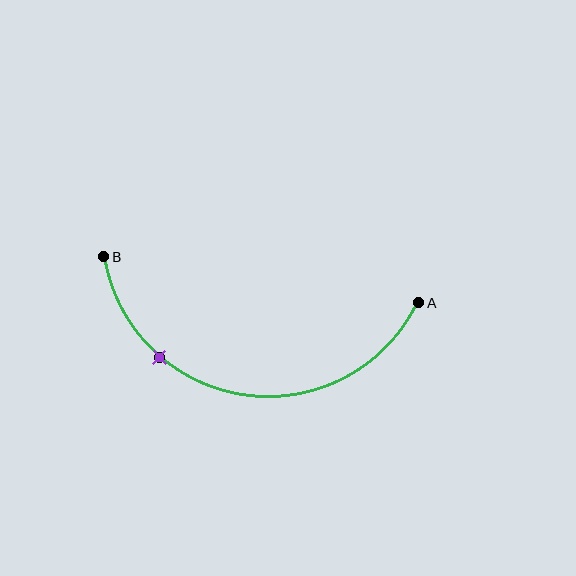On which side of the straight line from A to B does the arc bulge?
The arc bulges below the straight line connecting A and B.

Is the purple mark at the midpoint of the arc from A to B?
No. The purple mark lies on the arc but is closer to endpoint B. The arc midpoint would be at the point on the curve equidistant along the arc from both A and B.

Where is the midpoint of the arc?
The arc midpoint is the point on the curve farthest from the straight line joining A and B. It sits below that line.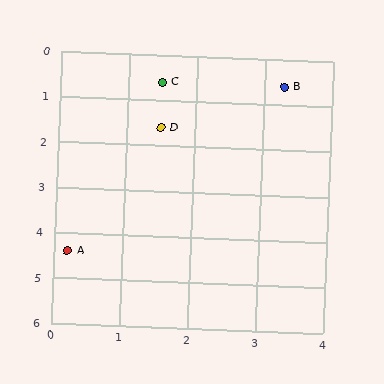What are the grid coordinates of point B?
Point B is at approximately (3.3, 0.6).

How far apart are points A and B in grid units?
Points A and B are about 4.9 grid units apart.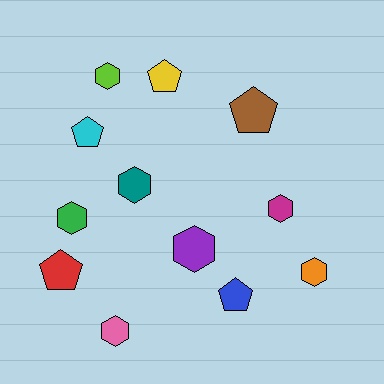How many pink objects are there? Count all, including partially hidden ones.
There is 1 pink object.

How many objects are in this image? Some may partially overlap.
There are 12 objects.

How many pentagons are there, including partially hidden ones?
There are 5 pentagons.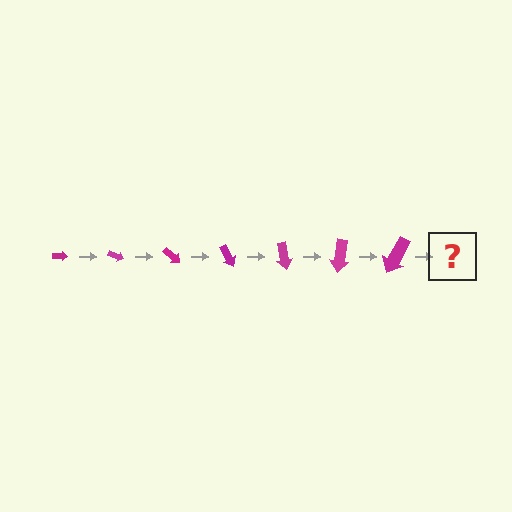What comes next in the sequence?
The next element should be an arrow, larger than the previous one and rotated 140 degrees from the start.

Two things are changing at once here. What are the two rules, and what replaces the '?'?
The two rules are that the arrow grows larger each step and it rotates 20 degrees each step. The '?' should be an arrow, larger than the previous one and rotated 140 degrees from the start.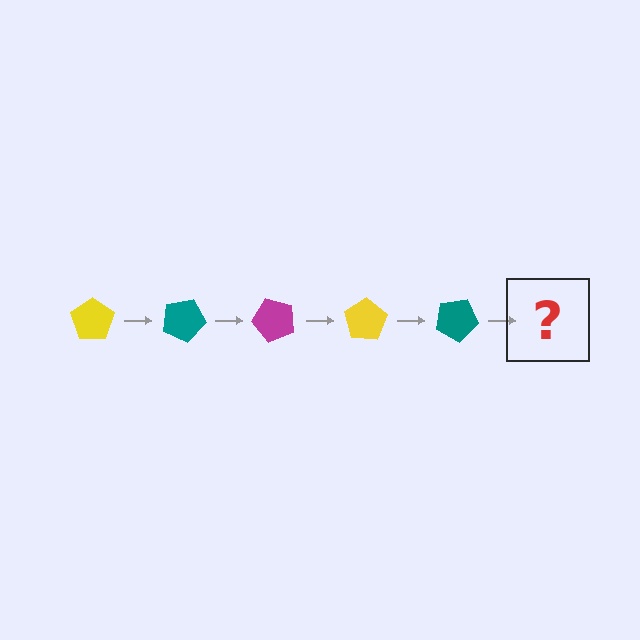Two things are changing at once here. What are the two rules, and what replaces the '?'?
The two rules are that it rotates 25 degrees each step and the color cycles through yellow, teal, and magenta. The '?' should be a magenta pentagon, rotated 125 degrees from the start.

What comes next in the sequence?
The next element should be a magenta pentagon, rotated 125 degrees from the start.